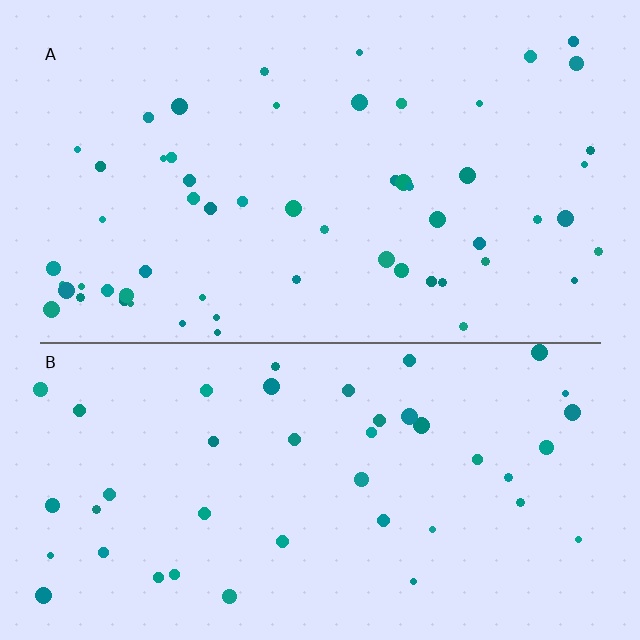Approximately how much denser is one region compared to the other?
Approximately 1.3× — region A over region B.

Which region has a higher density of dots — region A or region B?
A (the top).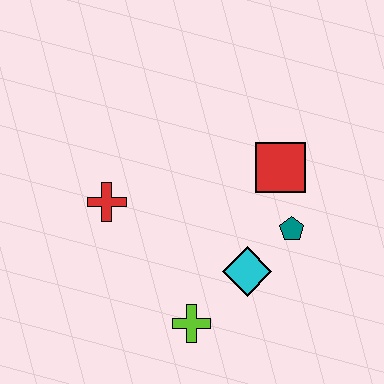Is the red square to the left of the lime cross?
No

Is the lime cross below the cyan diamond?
Yes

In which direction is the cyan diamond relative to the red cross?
The cyan diamond is to the right of the red cross.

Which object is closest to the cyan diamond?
The teal pentagon is closest to the cyan diamond.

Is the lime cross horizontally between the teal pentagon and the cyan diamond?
No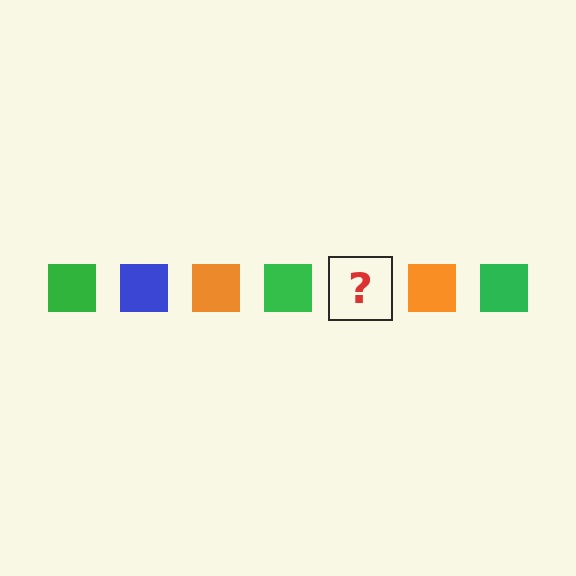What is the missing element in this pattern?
The missing element is a blue square.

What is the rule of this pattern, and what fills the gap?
The rule is that the pattern cycles through green, blue, orange squares. The gap should be filled with a blue square.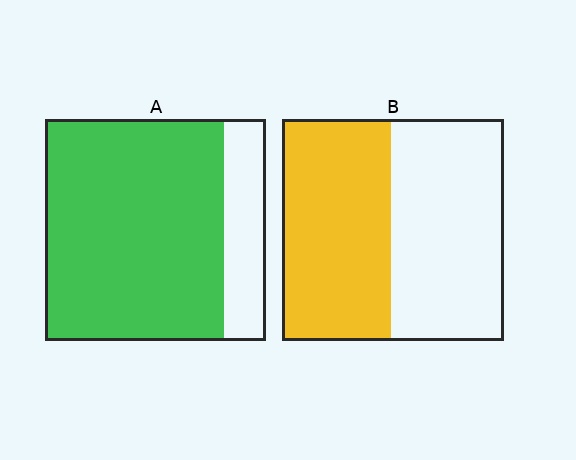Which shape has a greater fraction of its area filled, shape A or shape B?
Shape A.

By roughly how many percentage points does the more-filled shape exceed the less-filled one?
By roughly 30 percentage points (A over B).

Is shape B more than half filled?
Roughly half.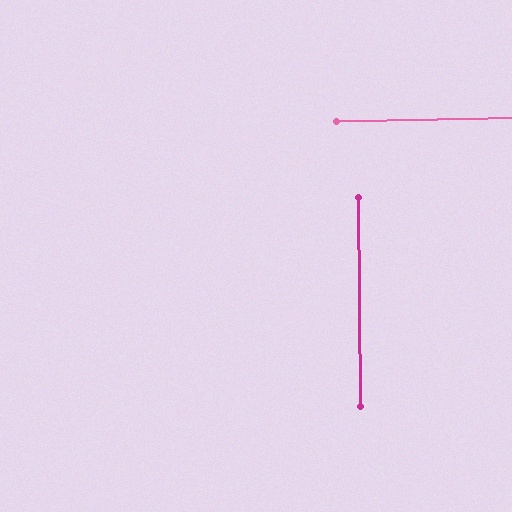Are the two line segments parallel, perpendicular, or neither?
Perpendicular — they meet at approximately 89°.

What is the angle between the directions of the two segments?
Approximately 89 degrees.